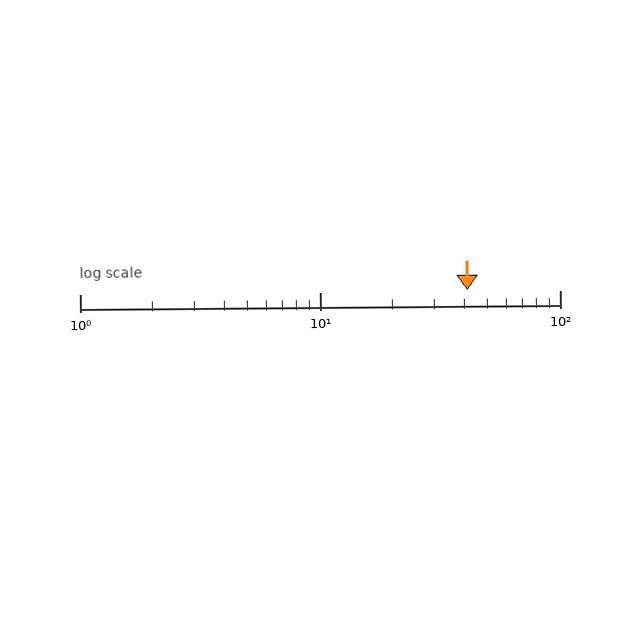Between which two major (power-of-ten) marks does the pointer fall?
The pointer is between 10 and 100.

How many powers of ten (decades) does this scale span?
The scale spans 2 decades, from 1 to 100.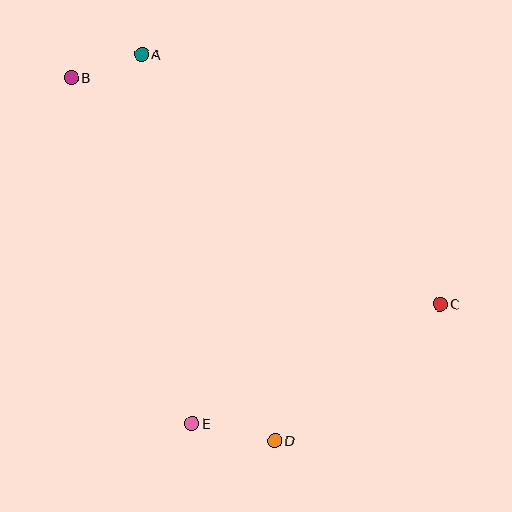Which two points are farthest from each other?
Points B and C are farthest from each other.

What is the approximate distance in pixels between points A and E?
The distance between A and E is approximately 372 pixels.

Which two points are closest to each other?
Points A and B are closest to each other.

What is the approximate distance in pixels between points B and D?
The distance between B and D is approximately 416 pixels.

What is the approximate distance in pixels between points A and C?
The distance between A and C is approximately 389 pixels.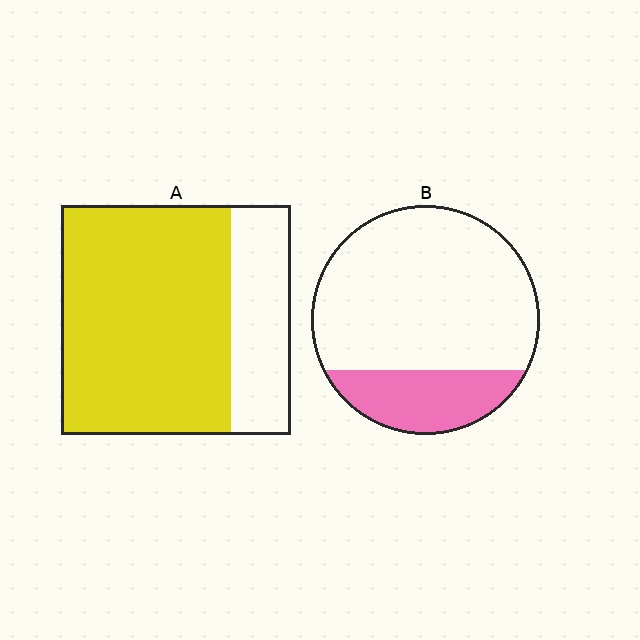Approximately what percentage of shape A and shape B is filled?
A is approximately 75% and B is approximately 25%.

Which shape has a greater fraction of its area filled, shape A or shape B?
Shape A.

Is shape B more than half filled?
No.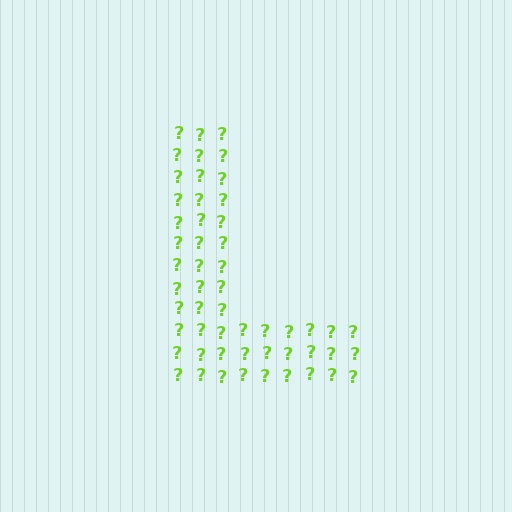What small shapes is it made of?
It is made of small question marks.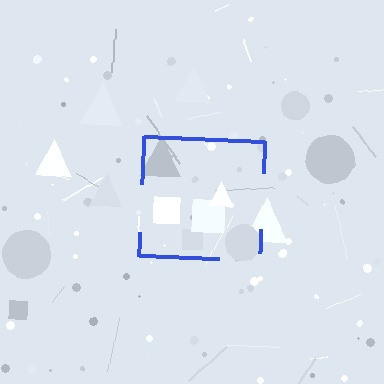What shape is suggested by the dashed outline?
The dashed outline suggests a square.